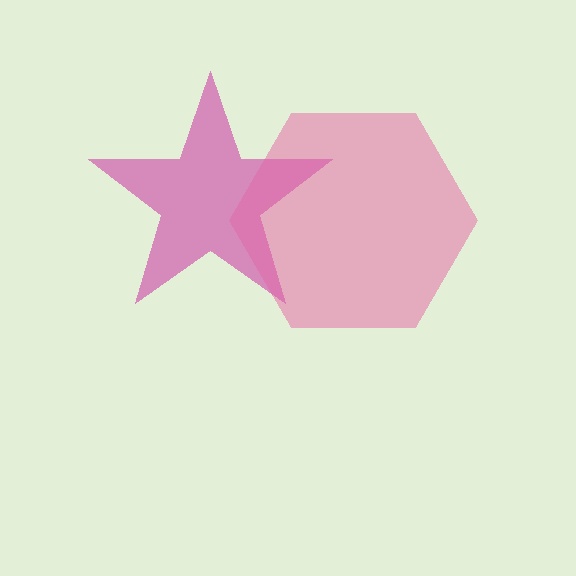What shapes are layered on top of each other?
The layered shapes are: a magenta star, a pink hexagon.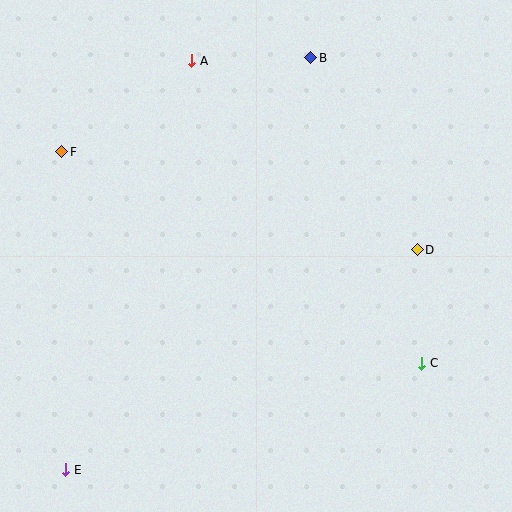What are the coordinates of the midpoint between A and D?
The midpoint between A and D is at (305, 155).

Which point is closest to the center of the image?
Point D at (417, 250) is closest to the center.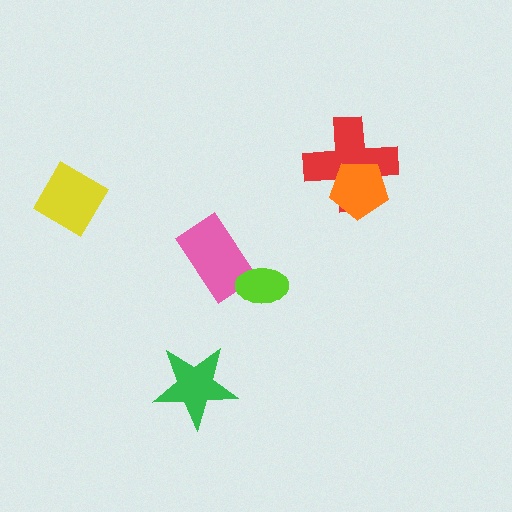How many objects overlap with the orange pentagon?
1 object overlaps with the orange pentagon.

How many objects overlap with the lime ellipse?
1 object overlaps with the lime ellipse.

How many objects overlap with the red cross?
1 object overlaps with the red cross.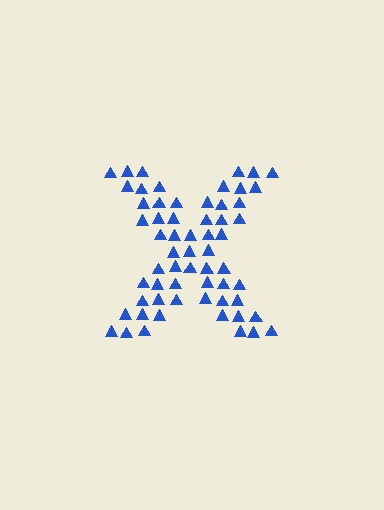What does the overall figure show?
The overall figure shows the letter X.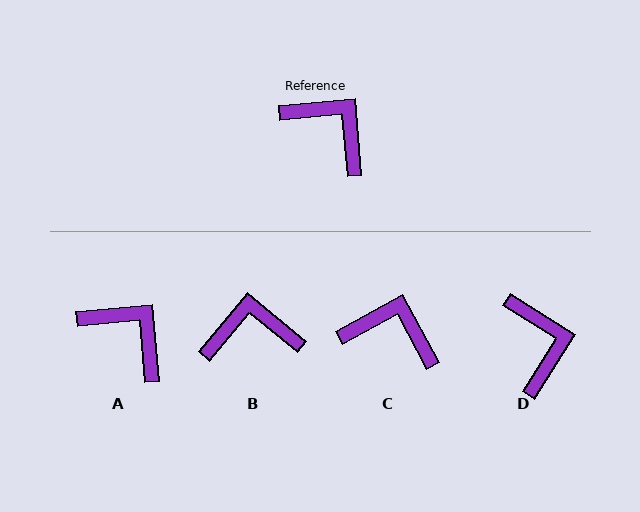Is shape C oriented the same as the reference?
No, it is off by about 24 degrees.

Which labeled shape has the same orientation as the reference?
A.